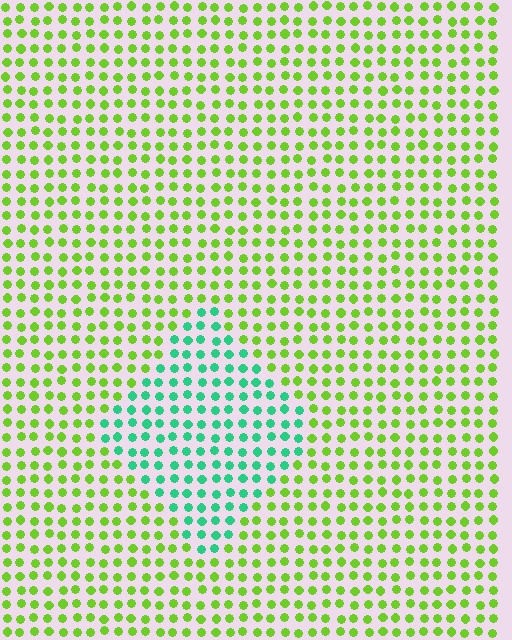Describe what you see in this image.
The image is filled with small lime elements in a uniform arrangement. A diamond-shaped region is visible where the elements are tinted to a slightly different hue, forming a subtle color boundary.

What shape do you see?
I see a diamond.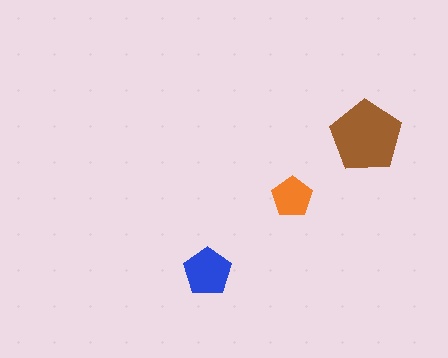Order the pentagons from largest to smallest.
the brown one, the blue one, the orange one.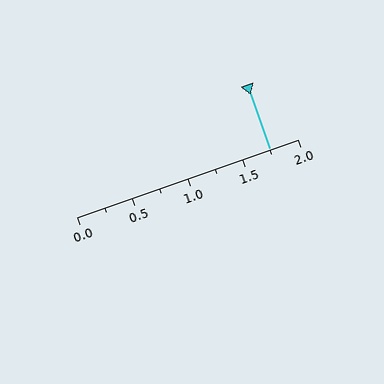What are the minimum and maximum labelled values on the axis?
The axis runs from 0.0 to 2.0.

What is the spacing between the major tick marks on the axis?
The major ticks are spaced 0.5 apart.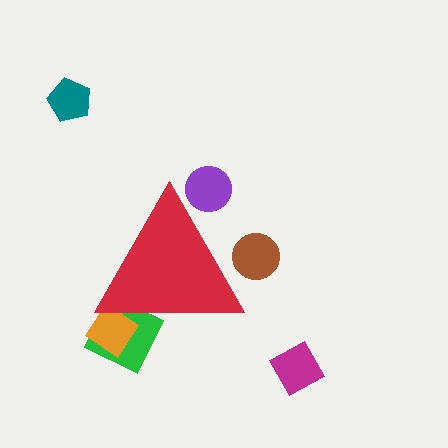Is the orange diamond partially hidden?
Yes, the orange diamond is partially hidden behind the red triangle.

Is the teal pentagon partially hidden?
No, the teal pentagon is fully visible.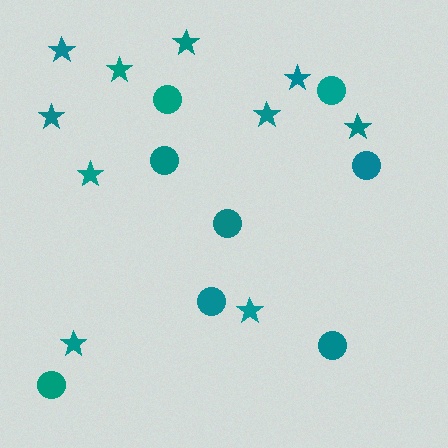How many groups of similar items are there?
There are 2 groups: one group of stars (10) and one group of circles (8).